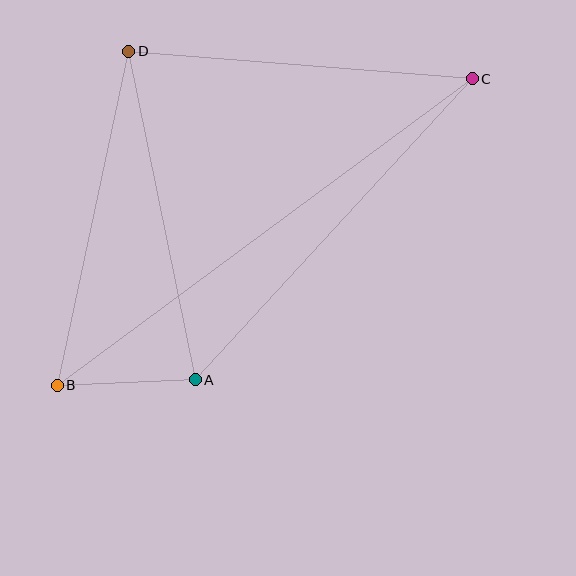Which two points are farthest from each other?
Points B and C are farthest from each other.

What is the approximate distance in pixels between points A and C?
The distance between A and C is approximately 409 pixels.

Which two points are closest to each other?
Points A and B are closest to each other.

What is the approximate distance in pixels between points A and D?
The distance between A and D is approximately 335 pixels.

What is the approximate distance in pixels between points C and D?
The distance between C and D is approximately 345 pixels.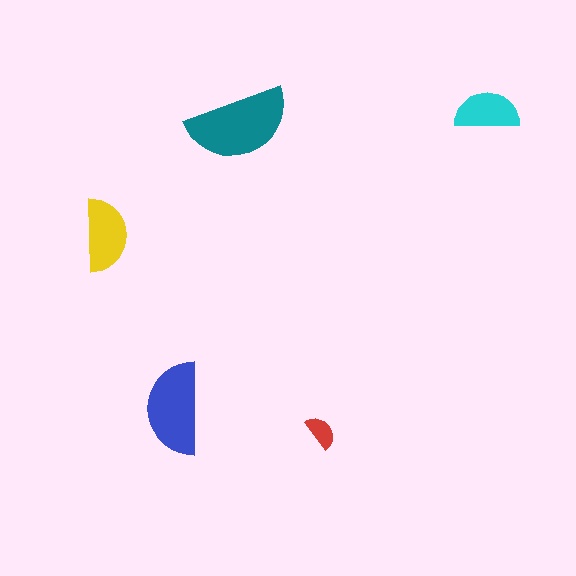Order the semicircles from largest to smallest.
the teal one, the blue one, the yellow one, the cyan one, the red one.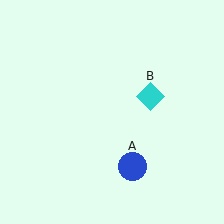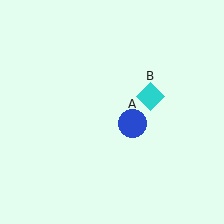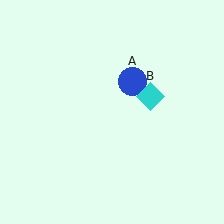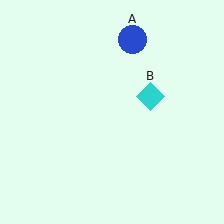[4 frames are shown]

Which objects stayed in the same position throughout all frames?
Cyan diamond (object B) remained stationary.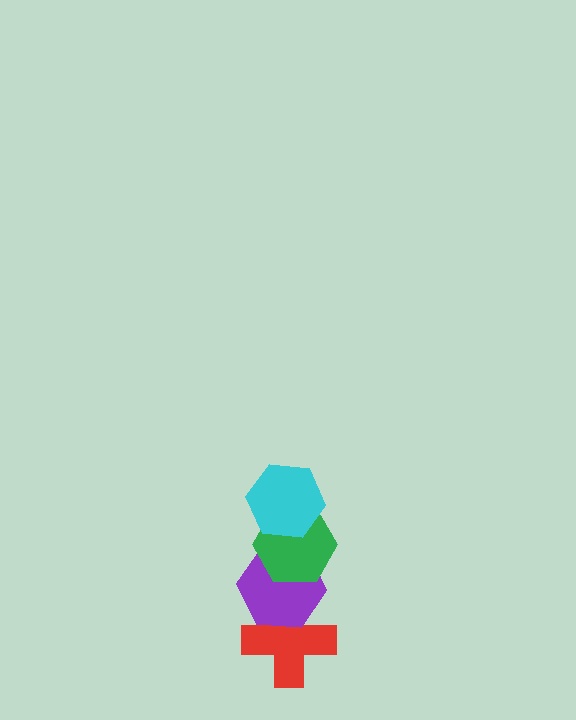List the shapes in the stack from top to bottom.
From top to bottom: the cyan hexagon, the green hexagon, the purple hexagon, the red cross.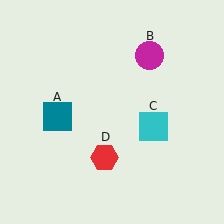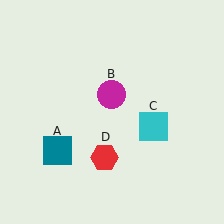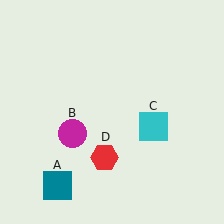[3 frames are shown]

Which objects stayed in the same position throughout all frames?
Cyan square (object C) and red hexagon (object D) remained stationary.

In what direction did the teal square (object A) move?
The teal square (object A) moved down.